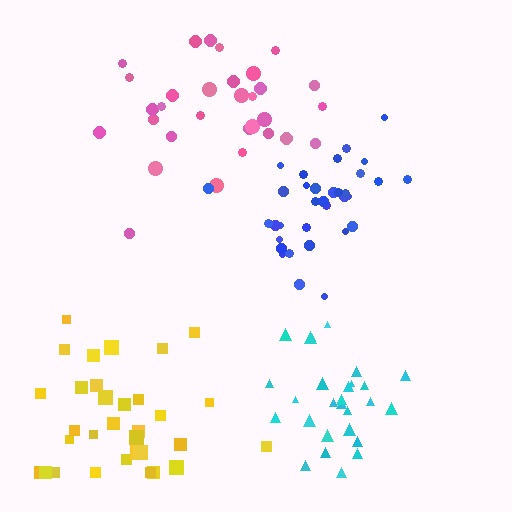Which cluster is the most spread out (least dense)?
Pink.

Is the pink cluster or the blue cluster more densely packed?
Blue.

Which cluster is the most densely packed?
Cyan.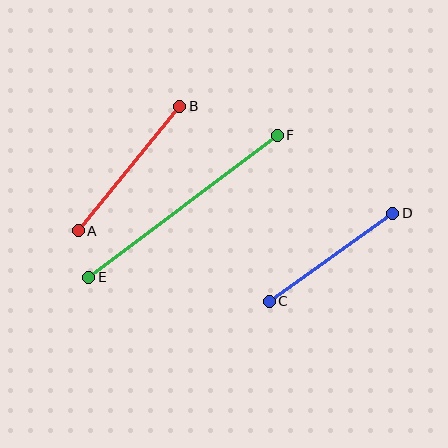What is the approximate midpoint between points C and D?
The midpoint is at approximately (331, 257) pixels.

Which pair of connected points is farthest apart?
Points E and F are farthest apart.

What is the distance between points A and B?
The distance is approximately 161 pixels.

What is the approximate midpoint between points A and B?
The midpoint is at approximately (129, 169) pixels.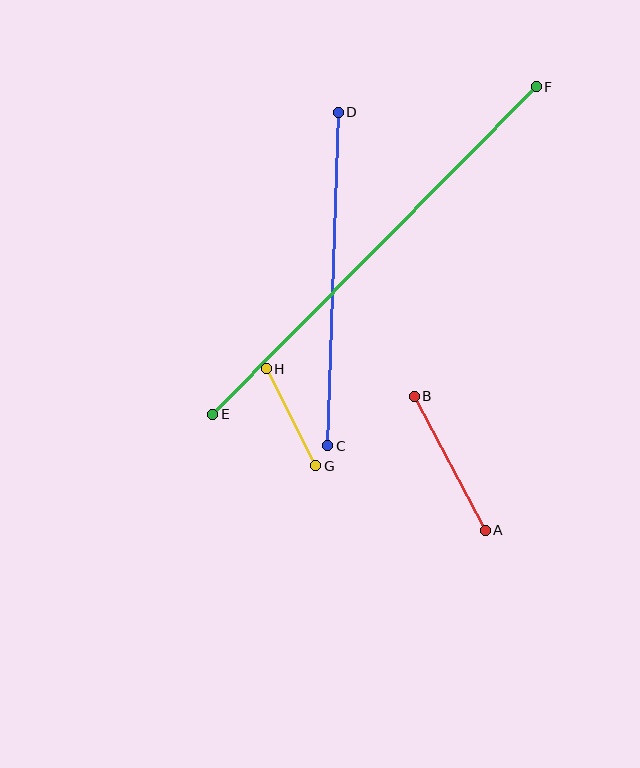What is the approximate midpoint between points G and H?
The midpoint is at approximately (291, 417) pixels.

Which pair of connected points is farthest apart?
Points E and F are farthest apart.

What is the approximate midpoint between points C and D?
The midpoint is at approximately (333, 279) pixels.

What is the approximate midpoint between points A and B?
The midpoint is at approximately (450, 463) pixels.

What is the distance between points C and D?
The distance is approximately 334 pixels.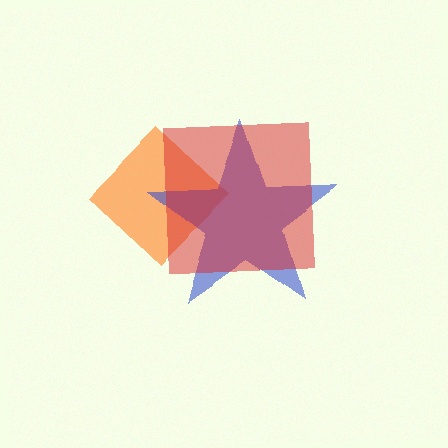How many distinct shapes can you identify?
There are 3 distinct shapes: an orange diamond, a blue star, a red square.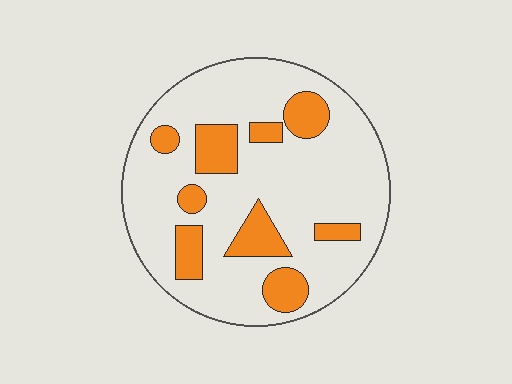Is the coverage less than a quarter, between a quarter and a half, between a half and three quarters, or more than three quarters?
Less than a quarter.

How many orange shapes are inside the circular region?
9.